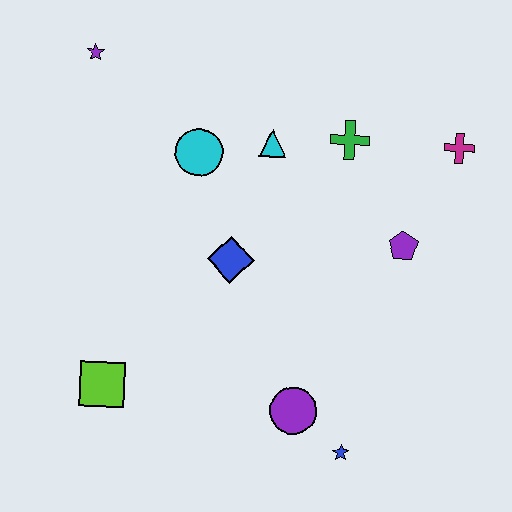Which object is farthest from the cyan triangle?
The blue star is farthest from the cyan triangle.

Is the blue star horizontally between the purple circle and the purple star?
No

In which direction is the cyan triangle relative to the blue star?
The cyan triangle is above the blue star.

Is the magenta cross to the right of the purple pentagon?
Yes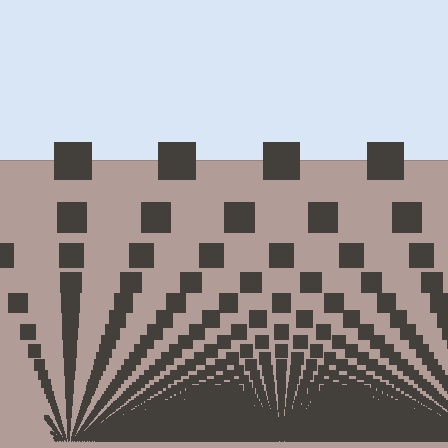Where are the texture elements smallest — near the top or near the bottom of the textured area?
Near the bottom.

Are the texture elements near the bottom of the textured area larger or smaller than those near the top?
Smaller. The gradient is inverted — elements near the bottom are smaller and denser.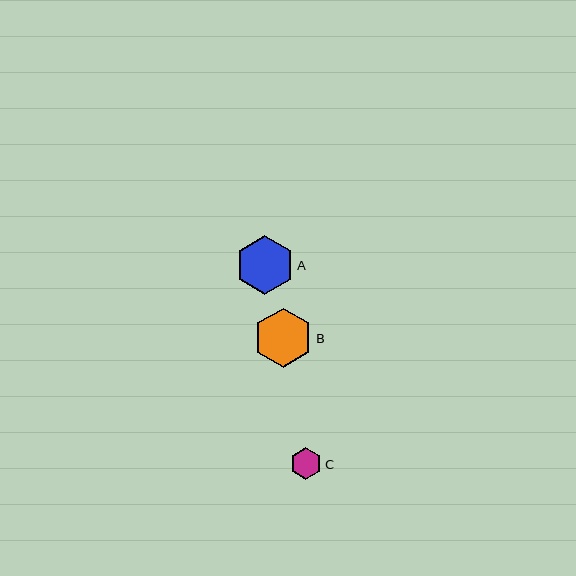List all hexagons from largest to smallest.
From largest to smallest: B, A, C.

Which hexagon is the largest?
Hexagon B is the largest with a size of approximately 59 pixels.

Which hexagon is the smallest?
Hexagon C is the smallest with a size of approximately 32 pixels.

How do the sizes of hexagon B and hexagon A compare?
Hexagon B and hexagon A are approximately the same size.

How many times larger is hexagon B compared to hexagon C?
Hexagon B is approximately 1.9 times the size of hexagon C.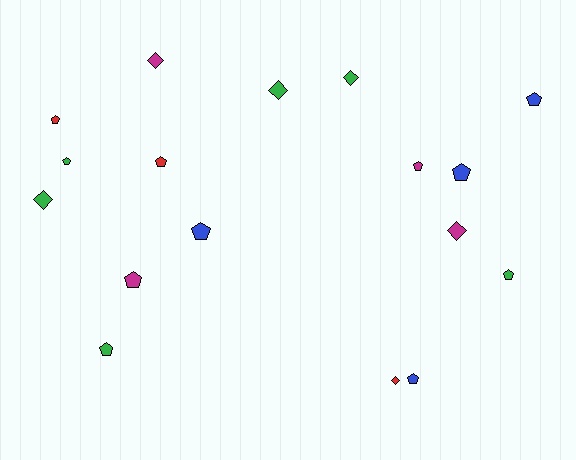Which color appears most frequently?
Green, with 6 objects.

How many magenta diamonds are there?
There are 2 magenta diamonds.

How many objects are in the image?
There are 17 objects.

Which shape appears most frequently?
Pentagon, with 11 objects.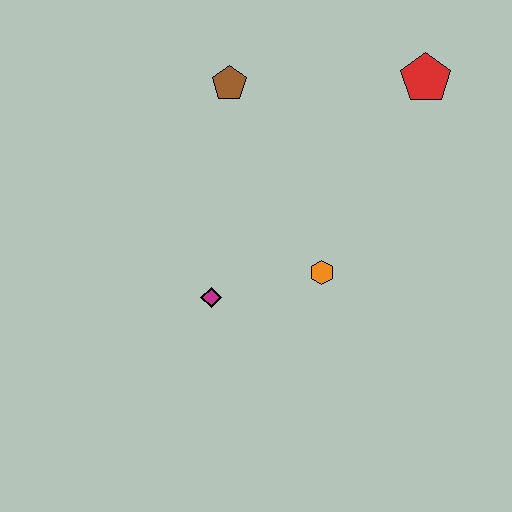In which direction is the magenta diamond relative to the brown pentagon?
The magenta diamond is below the brown pentagon.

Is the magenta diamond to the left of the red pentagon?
Yes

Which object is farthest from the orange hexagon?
The red pentagon is farthest from the orange hexagon.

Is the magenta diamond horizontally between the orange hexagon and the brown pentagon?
No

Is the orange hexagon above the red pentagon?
No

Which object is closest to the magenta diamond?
The orange hexagon is closest to the magenta diamond.